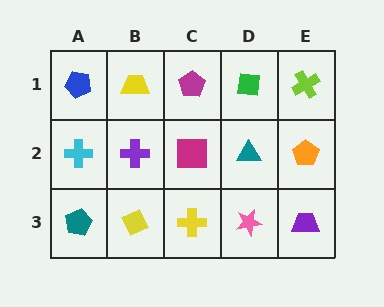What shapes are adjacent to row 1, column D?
A teal triangle (row 2, column D), a magenta pentagon (row 1, column C), a lime cross (row 1, column E).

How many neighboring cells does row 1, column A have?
2.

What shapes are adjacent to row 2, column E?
A lime cross (row 1, column E), a purple trapezoid (row 3, column E), a teal triangle (row 2, column D).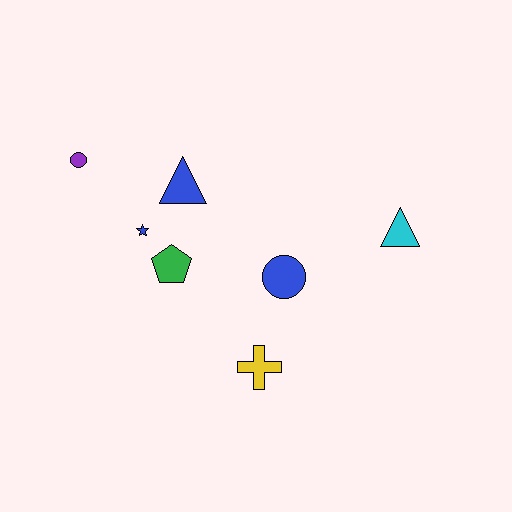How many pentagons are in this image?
There is 1 pentagon.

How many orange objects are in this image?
There are no orange objects.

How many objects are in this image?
There are 7 objects.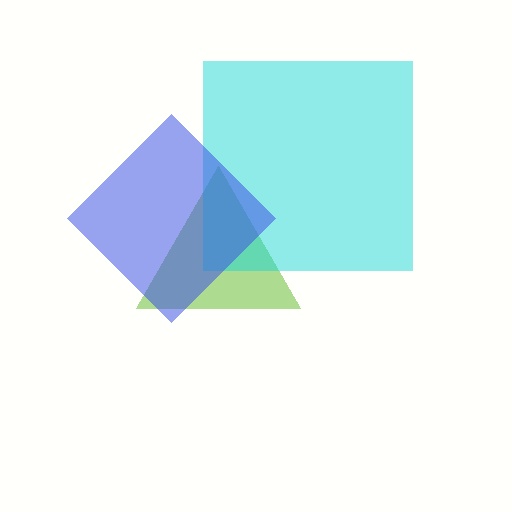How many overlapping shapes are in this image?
There are 3 overlapping shapes in the image.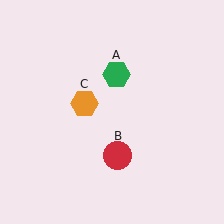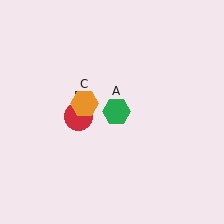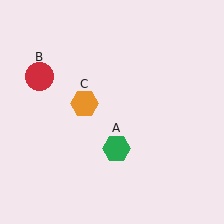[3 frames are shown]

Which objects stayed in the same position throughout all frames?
Orange hexagon (object C) remained stationary.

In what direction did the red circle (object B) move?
The red circle (object B) moved up and to the left.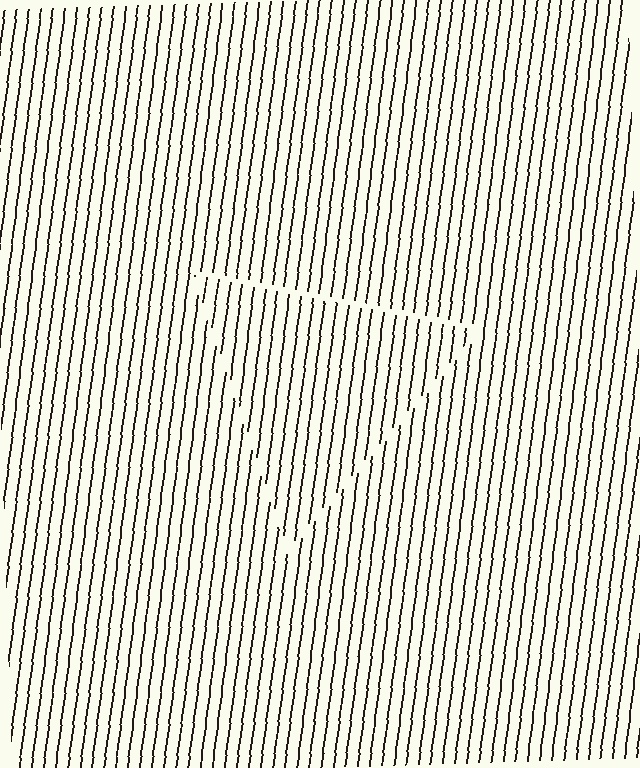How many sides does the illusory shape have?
3 sides — the line-ends trace a triangle.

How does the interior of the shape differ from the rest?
The interior of the shape contains the same grating, shifted by half a period — the contour is defined by the phase discontinuity where line-ends from the inner and outer gratings abut.